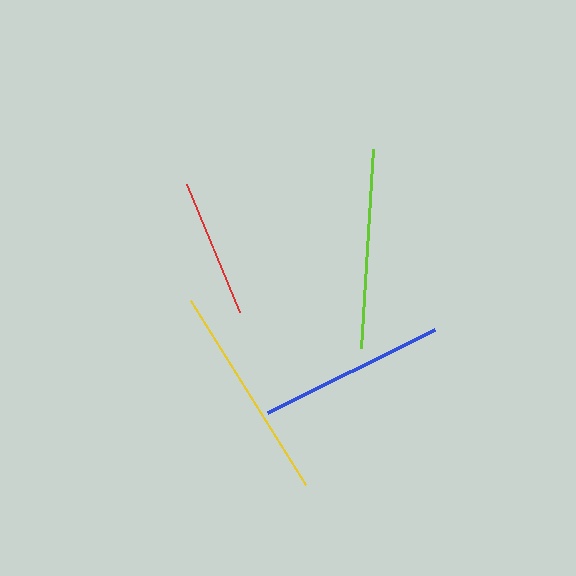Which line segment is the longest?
The yellow line is the longest at approximately 217 pixels.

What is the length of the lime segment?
The lime segment is approximately 199 pixels long.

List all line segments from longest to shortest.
From longest to shortest: yellow, lime, blue, red.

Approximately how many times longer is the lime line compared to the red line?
The lime line is approximately 1.4 times the length of the red line.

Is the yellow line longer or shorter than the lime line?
The yellow line is longer than the lime line.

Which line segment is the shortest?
The red line is the shortest at approximately 138 pixels.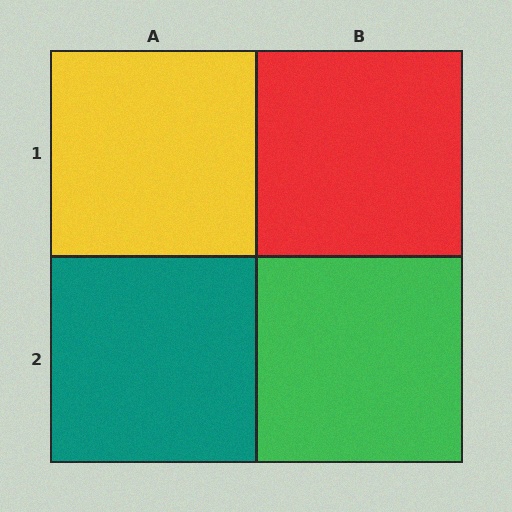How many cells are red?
1 cell is red.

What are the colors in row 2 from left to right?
Teal, green.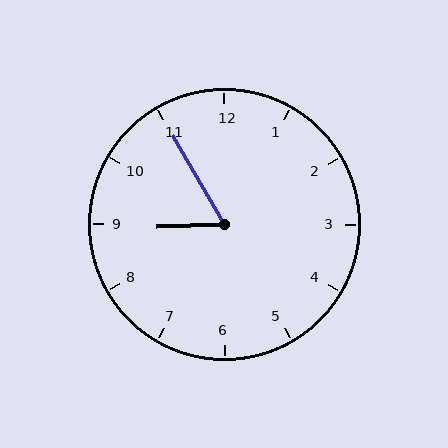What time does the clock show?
8:55.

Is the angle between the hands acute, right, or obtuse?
It is acute.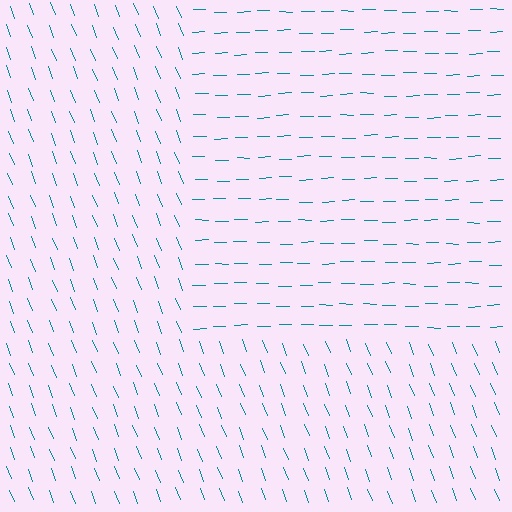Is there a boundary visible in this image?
Yes, there is a texture boundary formed by a change in line orientation.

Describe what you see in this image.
The image is filled with small teal line segments. A rectangle region in the image has lines oriented differently from the surrounding lines, creating a visible texture boundary.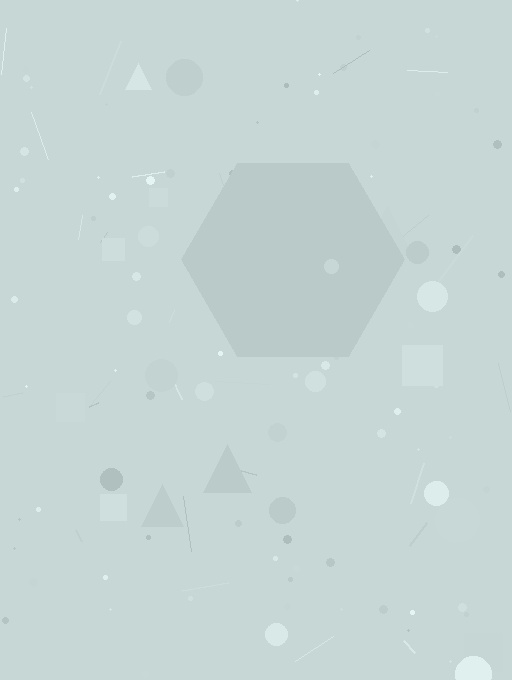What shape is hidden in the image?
A hexagon is hidden in the image.